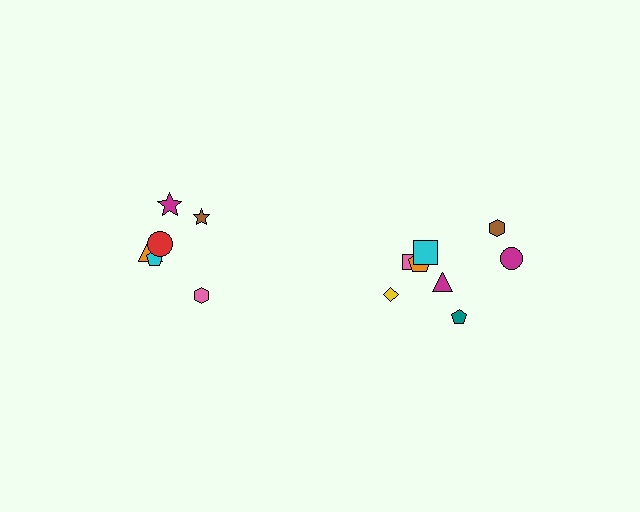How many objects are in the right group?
There are 8 objects.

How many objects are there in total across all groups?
There are 14 objects.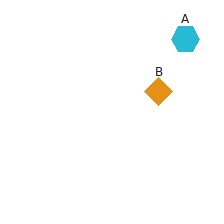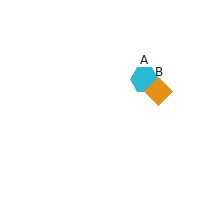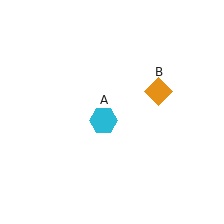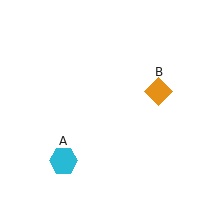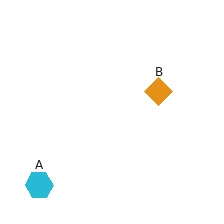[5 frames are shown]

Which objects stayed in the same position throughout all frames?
Orange diamond (object B) remained stationary.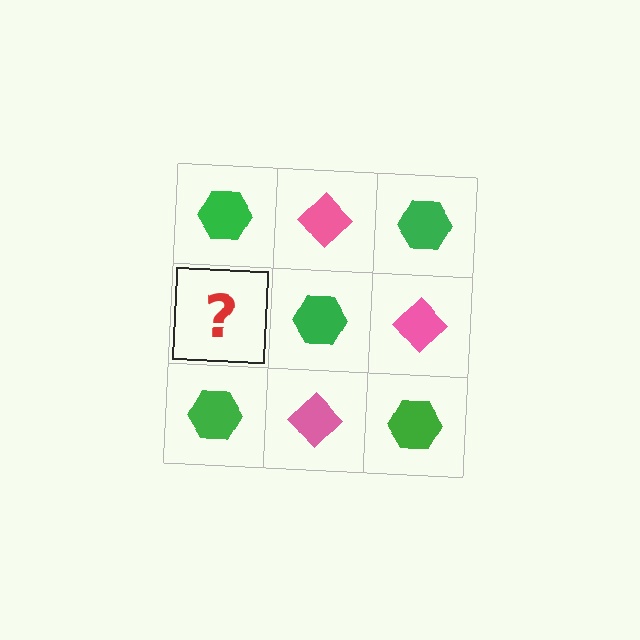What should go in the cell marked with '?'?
The missing cell should contain a pink diamond.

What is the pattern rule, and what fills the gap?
The rule is that it alternates green hexagon and pink diamond in a checkerboard pattern. The gap should be filled with a pink diamond.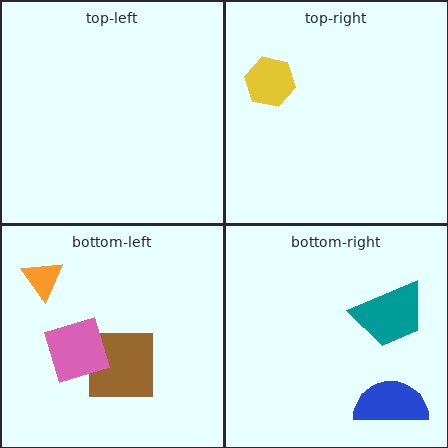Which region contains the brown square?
The bottom-left region.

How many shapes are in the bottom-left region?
3.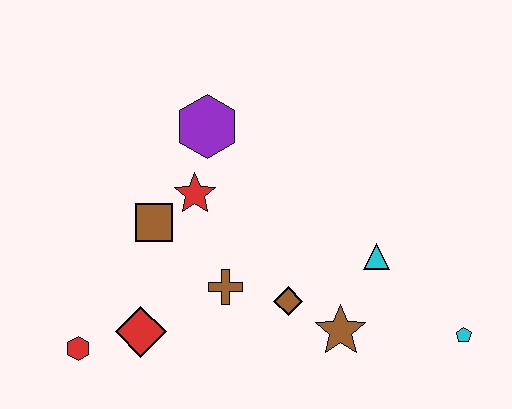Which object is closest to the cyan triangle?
The brown star is closest to the cyan triangle.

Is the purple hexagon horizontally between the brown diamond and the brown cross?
No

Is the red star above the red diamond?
Yes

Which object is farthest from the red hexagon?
The cyan pentagon is farthest from the red hexagon.